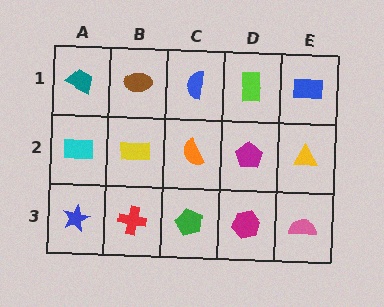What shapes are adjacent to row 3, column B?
A yellow rectangle (row 2, column B), a blue star (row 3, column A), a green pentagon (row 3, column C).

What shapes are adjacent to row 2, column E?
A blue rectangle (row 1, column E), a pink semicircle (row 3, column E), a magenta pentagon (row 2, column D).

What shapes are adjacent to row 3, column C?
An orange semicircle (row 2, column C), a red cross (row 3, column B), a magenta hexagon (row 3, column D).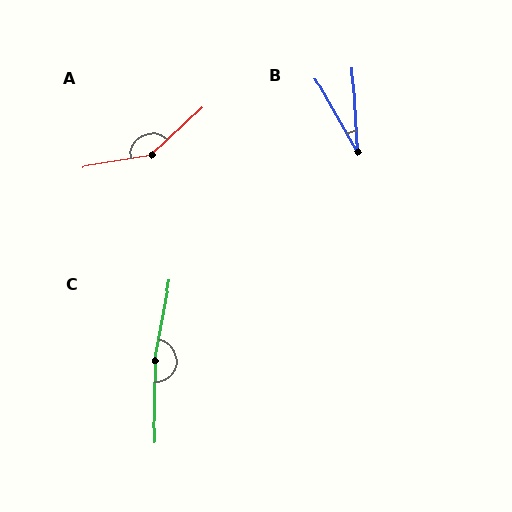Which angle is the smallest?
B, at approximately 26 degrees.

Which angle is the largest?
C, at approximately 170 degrees.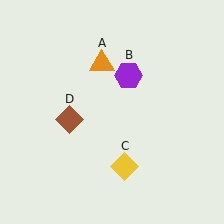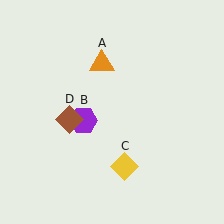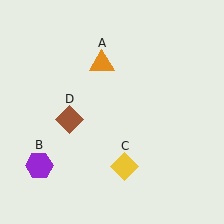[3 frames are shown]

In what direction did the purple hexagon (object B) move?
The purple hexagon (object B) moved down and to the left.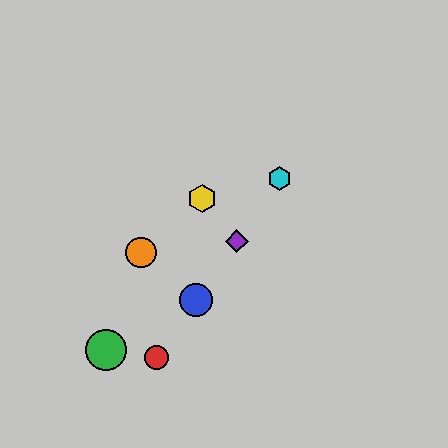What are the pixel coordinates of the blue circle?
The blue circle is at (196, 300).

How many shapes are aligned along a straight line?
4 shapes (the red circle, the blue circle, the purple diamond, the cyan hexagon) are aligned along a straight line.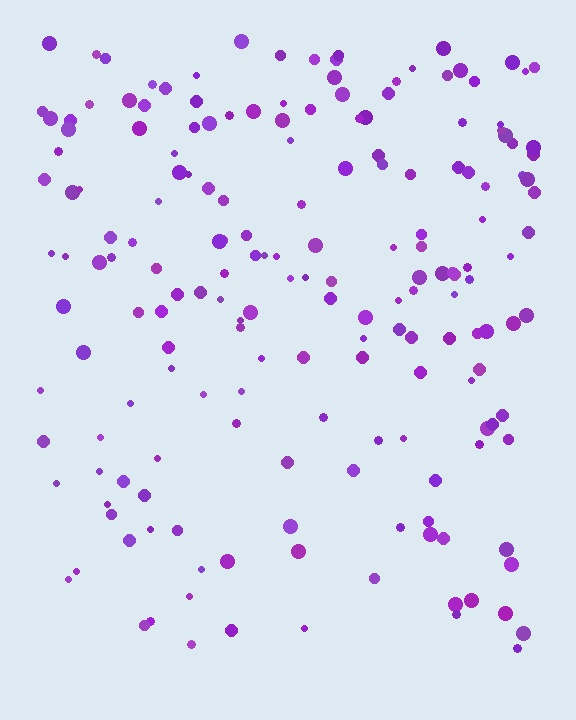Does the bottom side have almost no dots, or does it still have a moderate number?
Still a moderate number, just noticeably fewer than the top.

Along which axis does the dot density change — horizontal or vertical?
Vertical.